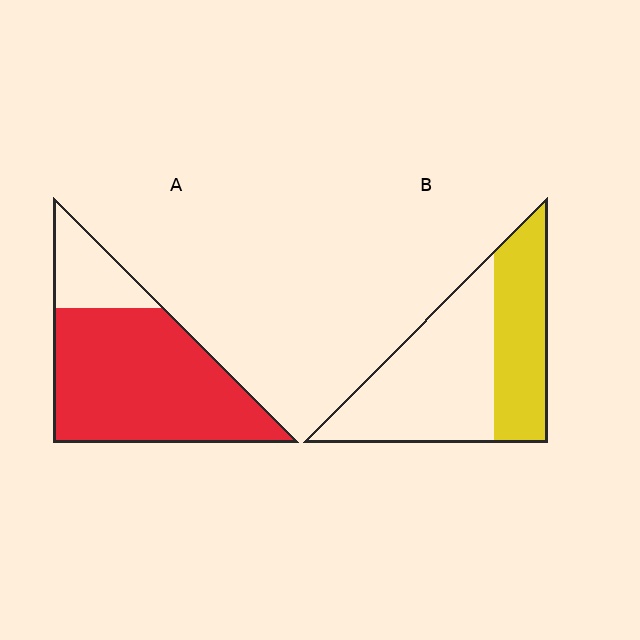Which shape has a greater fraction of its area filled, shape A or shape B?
Shape A.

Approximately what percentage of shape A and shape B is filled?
A is approximately 80% and B is approximately 40%.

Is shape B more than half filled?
No.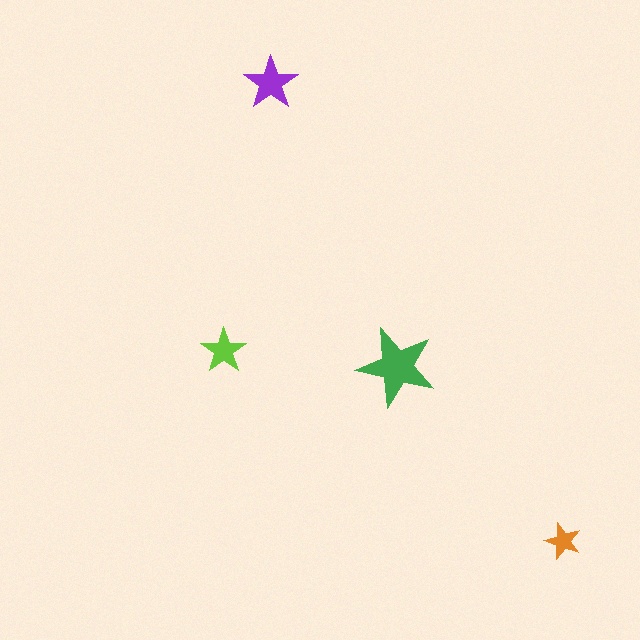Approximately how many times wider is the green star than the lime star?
About 1.5 times wider.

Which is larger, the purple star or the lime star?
The purple one.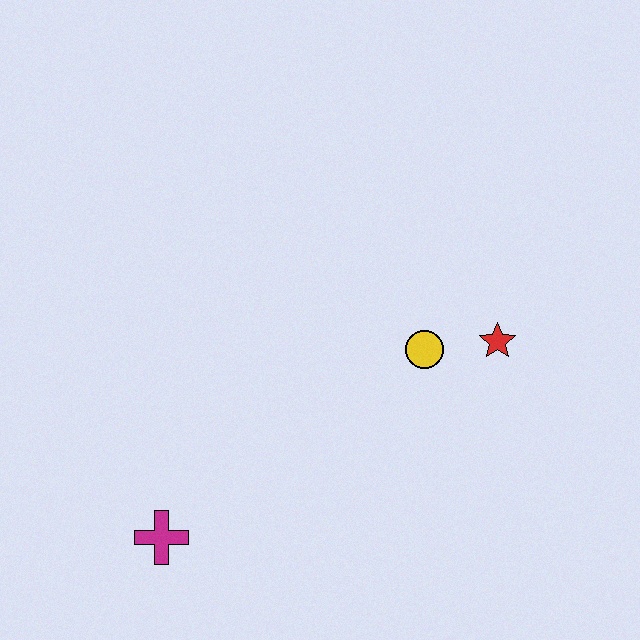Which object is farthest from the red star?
The magenta cross is farthest from the red star.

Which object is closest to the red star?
The yellow circle is closest to the red star.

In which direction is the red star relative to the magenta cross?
The red star is to the right of the magenta cross.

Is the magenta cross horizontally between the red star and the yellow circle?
No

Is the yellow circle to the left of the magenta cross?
No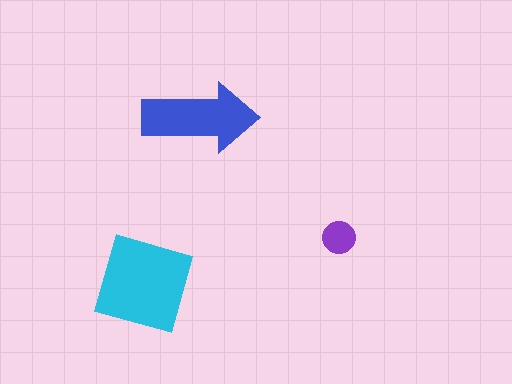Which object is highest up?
The blue arrow is topmost.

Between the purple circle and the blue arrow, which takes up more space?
The blue arrow.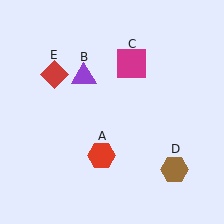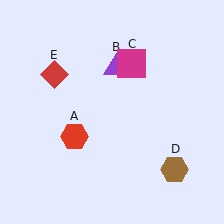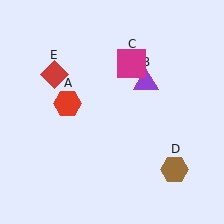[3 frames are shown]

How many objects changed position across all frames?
2 objects changed position: red hexagon (object A), purple triangle (object B).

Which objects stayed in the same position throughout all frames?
Magenta square (object C) and brown hexagon (object D) and red diamond (object E) remained stationary.